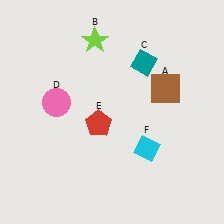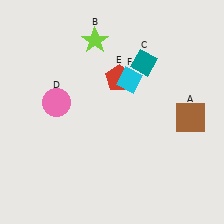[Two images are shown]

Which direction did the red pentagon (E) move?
The red pentagon (E) moved up.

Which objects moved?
The objects that moved are: the brown square (A), the red pentagon (E), the cyan diamond (F).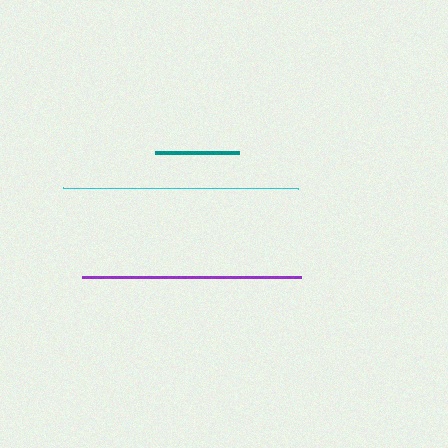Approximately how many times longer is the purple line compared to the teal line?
The purple line is approximately 2.6 times the length of the teal line.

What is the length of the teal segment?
The teal segment is approximately 84 pixels long.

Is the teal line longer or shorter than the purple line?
The purple line is longer than the teal line.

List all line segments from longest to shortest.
From longest to shortest: cyan, purple, teal.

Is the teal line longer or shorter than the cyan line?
The cyan line is longer than the teal line.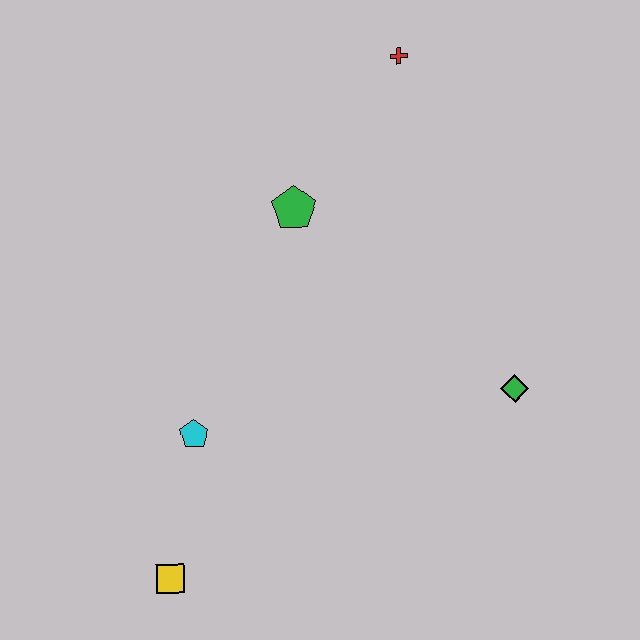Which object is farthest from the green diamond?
The yellow square is farthest from the green diamond.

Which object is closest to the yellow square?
The cyan pentagon is closest to the yellow square.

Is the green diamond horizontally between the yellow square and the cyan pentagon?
No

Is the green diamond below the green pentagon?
Yes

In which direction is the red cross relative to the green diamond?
The red cross is above the green diamond.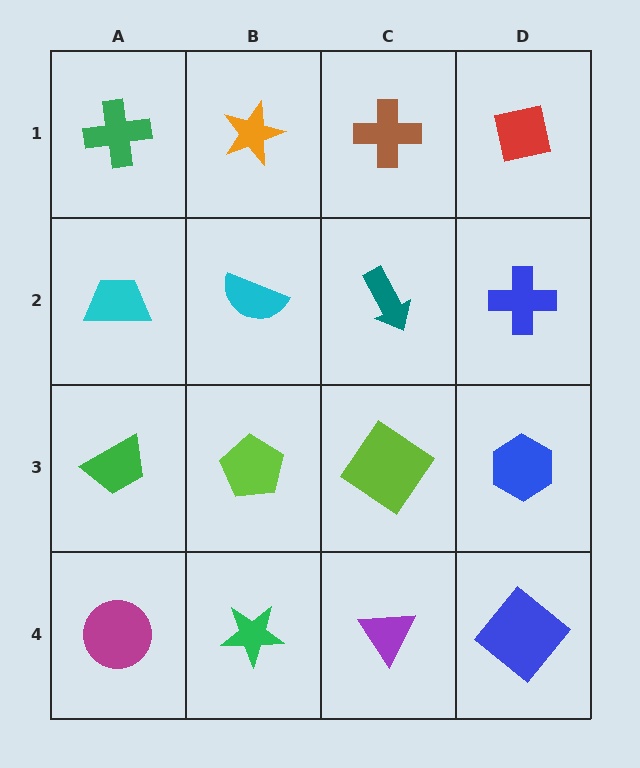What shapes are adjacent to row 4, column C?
A lime diamond (row 3, column C), a green star (row 4, column B), a blue diamond (row 4, column D).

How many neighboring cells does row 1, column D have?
2.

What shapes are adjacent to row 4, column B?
A lime pentagon (row 3, column B), a magenta circle (row 4, column A), a purple triangle (row 4, column C).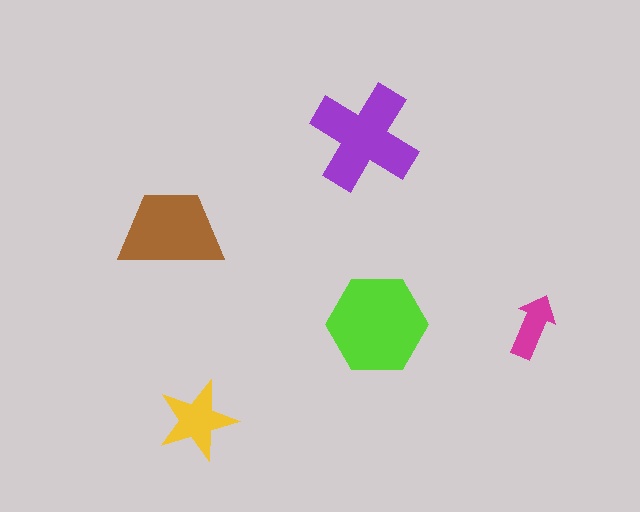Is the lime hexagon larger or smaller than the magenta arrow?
Larger.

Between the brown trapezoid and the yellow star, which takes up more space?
The brown trapezoid.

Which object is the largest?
The lime hexagon.